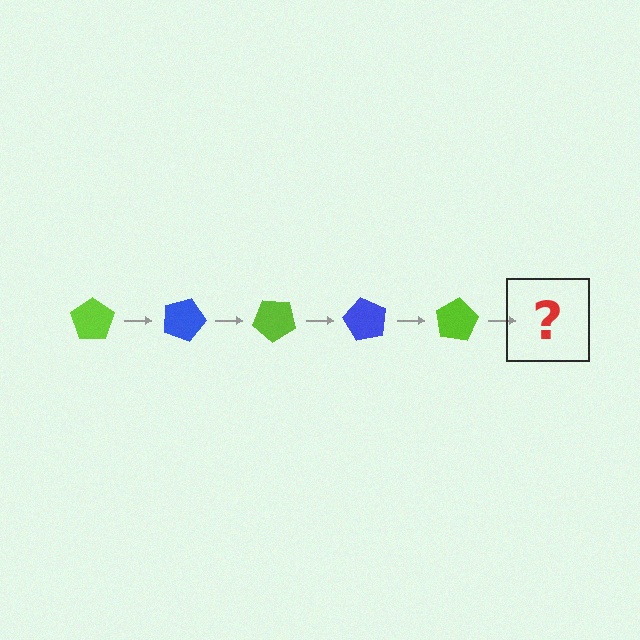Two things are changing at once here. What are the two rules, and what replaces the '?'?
The two rules are that it rotates 20 degrees each step and the color cycles through lime and blue. The '?' should be a blue pentagon, rotated 100 degrees from the start.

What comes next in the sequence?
The next element should be a blue pentagon, rotated 100 degrees from the start.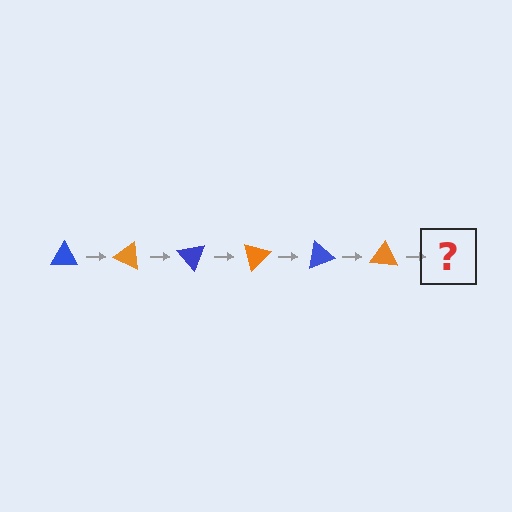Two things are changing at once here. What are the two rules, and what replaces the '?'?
The two rules are that it rotates 25 degrees each step and the color cycles through blue and orange. The '?' should be a blue triangle, rotated 150 degrees from the start.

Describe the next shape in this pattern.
It should be a blue triangle, rotated 150 degrees from the start.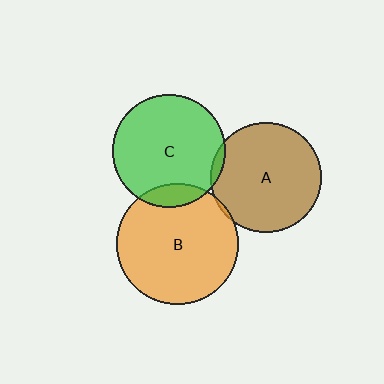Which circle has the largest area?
Circle B (orange).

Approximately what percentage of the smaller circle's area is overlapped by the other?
Approximately 10%.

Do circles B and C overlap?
Yes.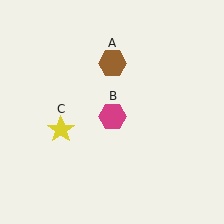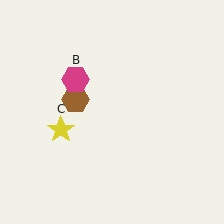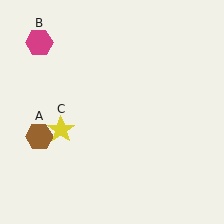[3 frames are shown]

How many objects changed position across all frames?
2 objects changed position: brown hexagon (object A), magenta hexagon (object B).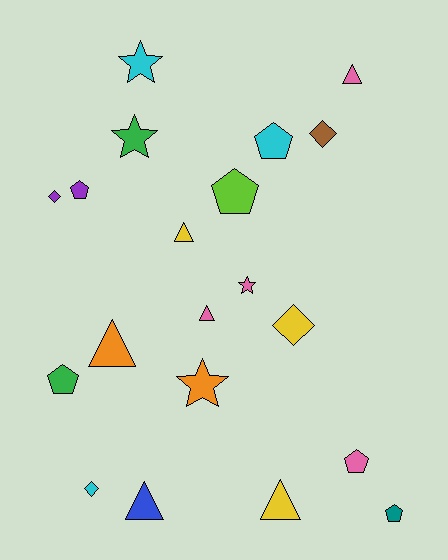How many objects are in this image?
There are 20 objects.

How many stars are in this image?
There are 4 stars.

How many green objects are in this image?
There are 2 green objects.